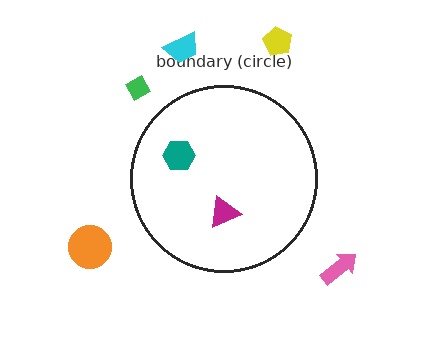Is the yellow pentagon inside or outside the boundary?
Outside.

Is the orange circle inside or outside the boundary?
Outside.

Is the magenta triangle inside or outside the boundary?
Inside.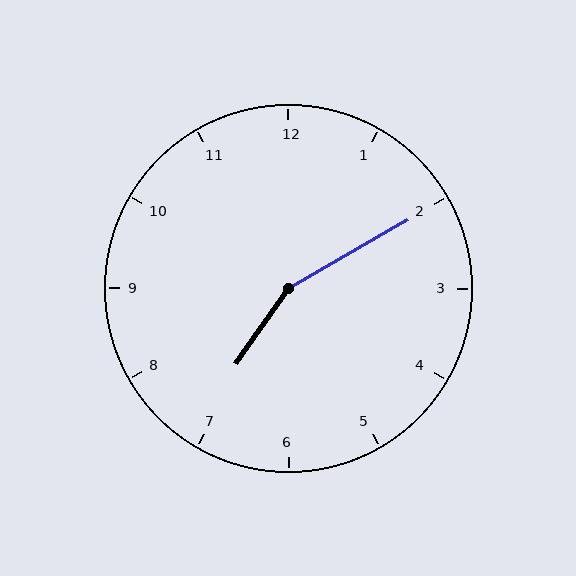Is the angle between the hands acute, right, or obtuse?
It is obtuse.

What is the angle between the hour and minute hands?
Approximately 155 degrees.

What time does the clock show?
7:10.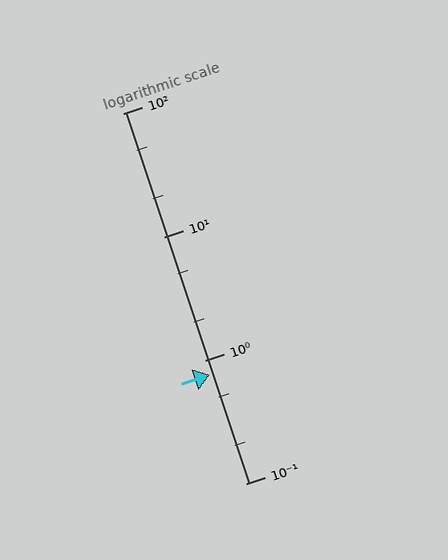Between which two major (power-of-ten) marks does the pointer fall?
The pointer is between 0.1 and 1.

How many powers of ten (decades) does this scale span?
The scale spans 3 decades, from 0.1 to 100.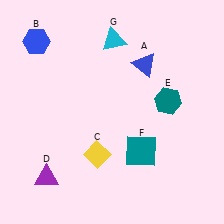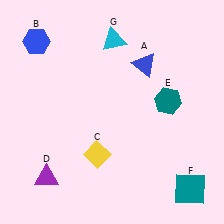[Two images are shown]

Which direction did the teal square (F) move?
The teal square (F) moved right.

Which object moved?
The teal square (F) moved right.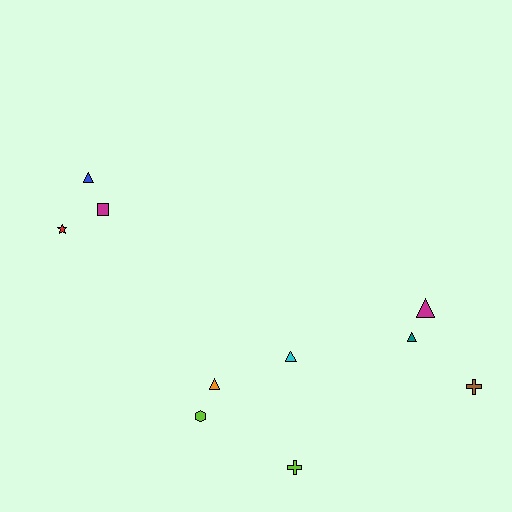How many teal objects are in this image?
There is 1 teal object.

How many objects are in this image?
There are 10 objects.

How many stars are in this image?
There is 1 star.